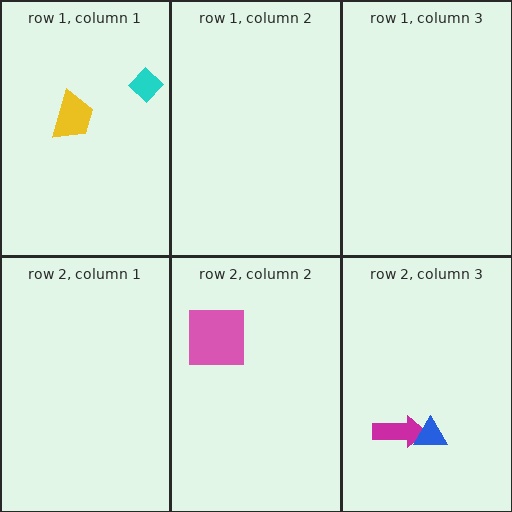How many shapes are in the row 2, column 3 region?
2.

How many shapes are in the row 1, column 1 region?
2.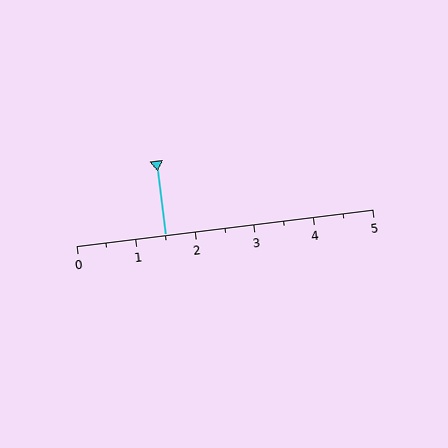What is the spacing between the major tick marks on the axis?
The major ticks are spaced 1 apart.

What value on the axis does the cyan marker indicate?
The marker indicates approximately 1.5.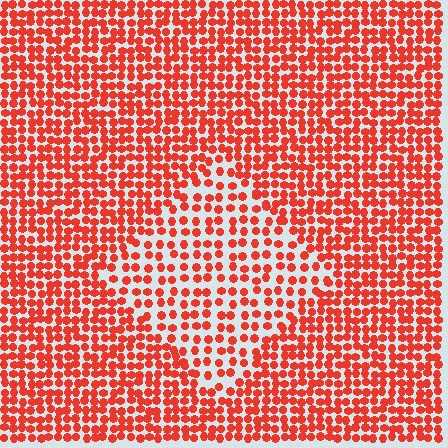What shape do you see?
I see a diamond.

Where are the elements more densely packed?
The elements are more densely packed outside the diamond boundary.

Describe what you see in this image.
The image contains small red elements arranged at two different densities. A diamond-shaped region is visible where the elements are less densely packed than the surrounding area.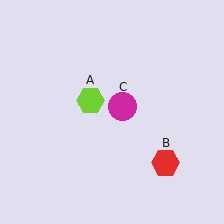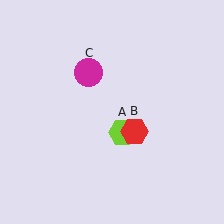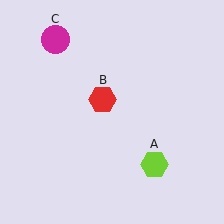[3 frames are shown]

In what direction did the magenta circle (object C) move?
The magenta circle (object C) moved up and to the left.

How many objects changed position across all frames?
3 objects changed position: lime hexagon (object A), red hexagon (object B), magenta circle (object C).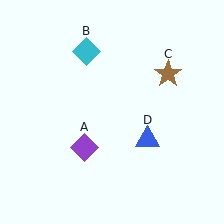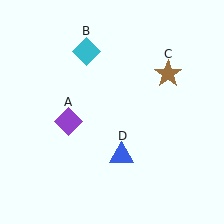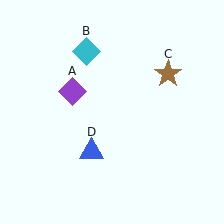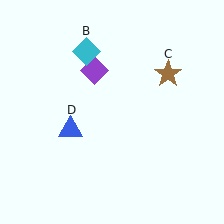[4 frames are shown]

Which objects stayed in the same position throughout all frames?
Cyan diamond (object B) and brown star (object C) remained stationary.